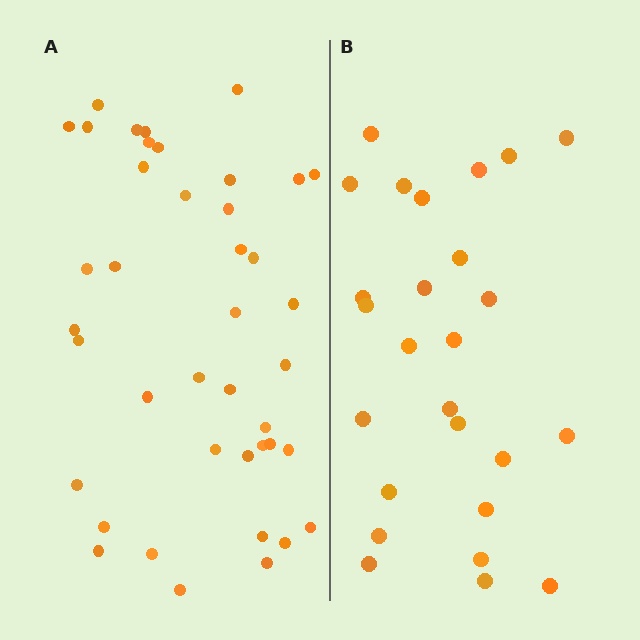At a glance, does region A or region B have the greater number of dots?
Region A (the left region) has more dots.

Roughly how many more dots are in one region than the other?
Region A has approximately 15 more dots than region B.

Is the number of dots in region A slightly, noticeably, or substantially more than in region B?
Region A has substantially more. The ratio is roughly 1.6 to 1.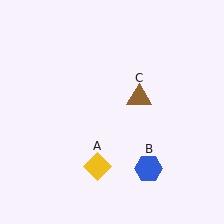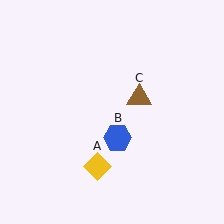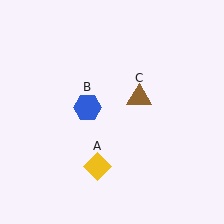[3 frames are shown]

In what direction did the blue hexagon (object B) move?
The blue hexagon (object B) moved up and to the left.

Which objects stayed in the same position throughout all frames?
Yellow diamond (object A) and brown triangle (object C) remained stationary.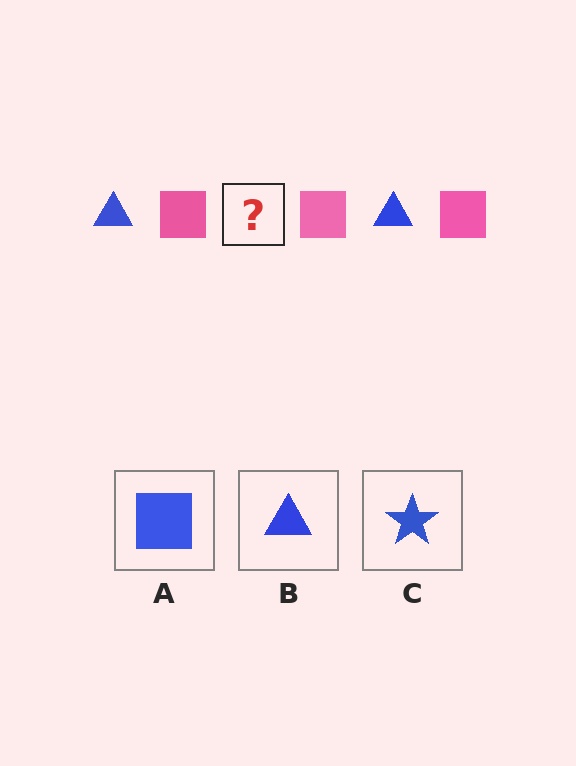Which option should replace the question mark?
Option B.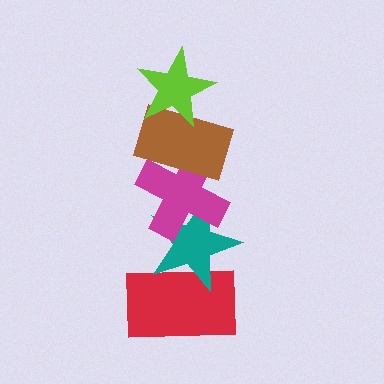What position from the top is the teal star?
The teal star is 4th from the top.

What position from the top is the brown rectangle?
The brown rectangle is 2nd from the top.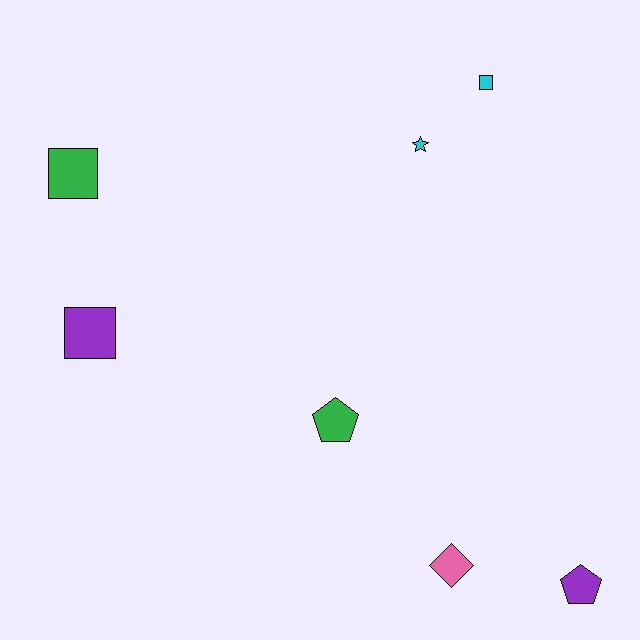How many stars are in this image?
There is 1 star.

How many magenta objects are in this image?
There are no magenta objects.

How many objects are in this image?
There are 7 objects.